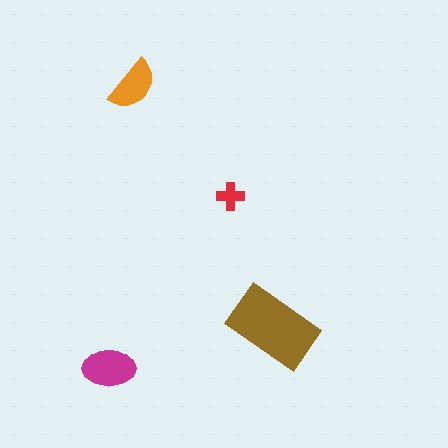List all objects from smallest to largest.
The red cross, the orange semicircle, the magenta ellipse, the brown rectangle.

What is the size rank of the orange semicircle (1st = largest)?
3rd.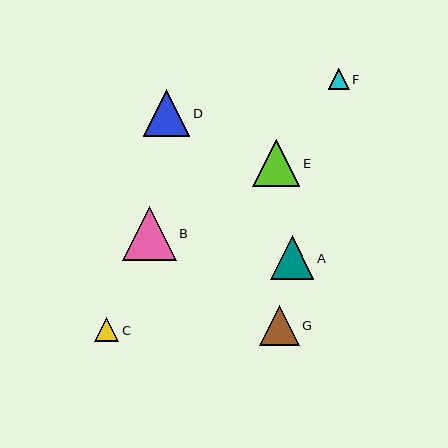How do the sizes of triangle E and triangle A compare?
Triangle E and triangle A are approximately the same size.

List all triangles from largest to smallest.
From largest to smallest: B, E, D, A, G, C, F.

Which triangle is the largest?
Triangle B is the largest with a size of approximately 54 pixels.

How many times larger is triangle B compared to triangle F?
Triangle B is approximately 2.6 times the size of triangle F.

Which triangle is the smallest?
Triangle F is the smallest with a size of approximately 21 pixels.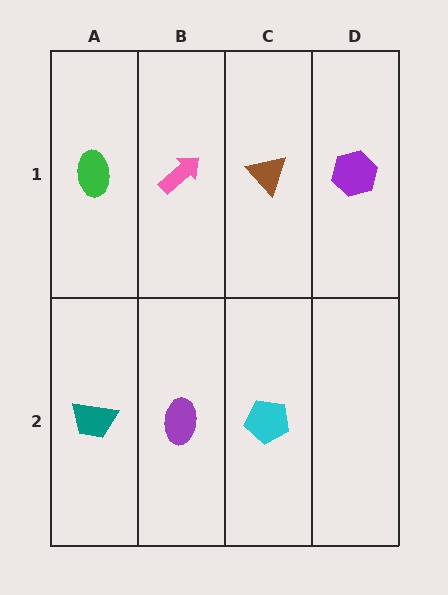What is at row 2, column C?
A cyan pentagon.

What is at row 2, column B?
A purple ellipse.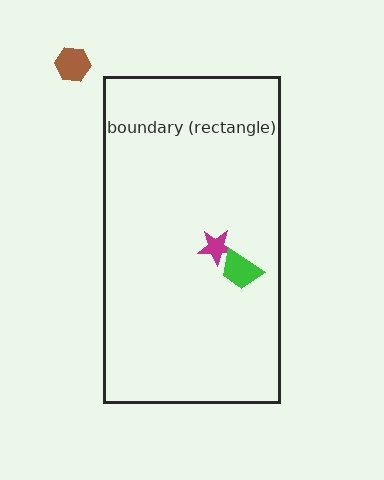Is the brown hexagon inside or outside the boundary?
Outside.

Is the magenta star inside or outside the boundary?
Inside.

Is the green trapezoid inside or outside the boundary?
Inside.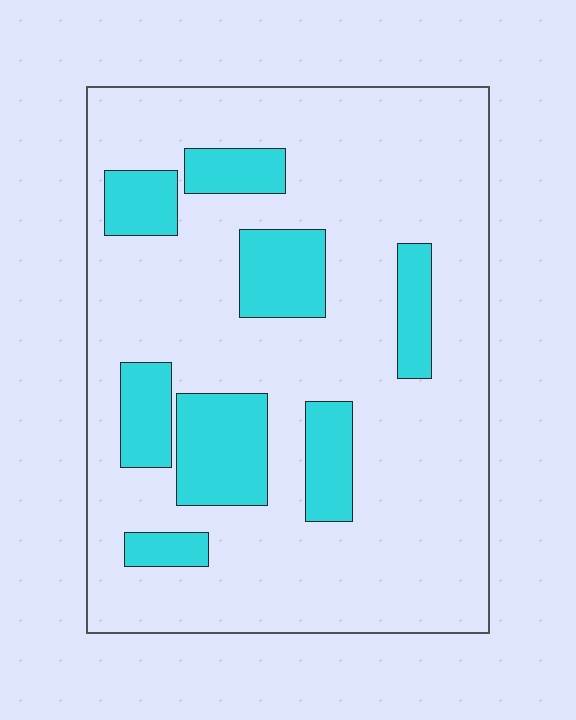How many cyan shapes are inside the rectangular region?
8.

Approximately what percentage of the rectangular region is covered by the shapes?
Approximately 20%.